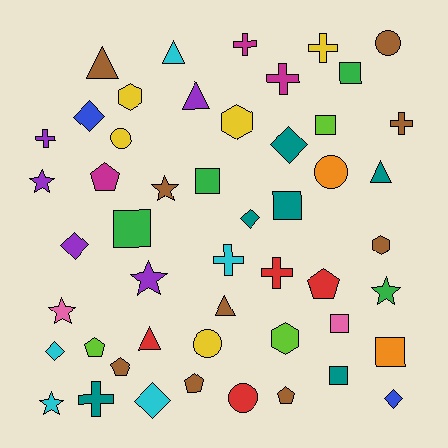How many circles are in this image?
There are 5 circles.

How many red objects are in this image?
There are 4 red objects.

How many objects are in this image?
There are 50 objects.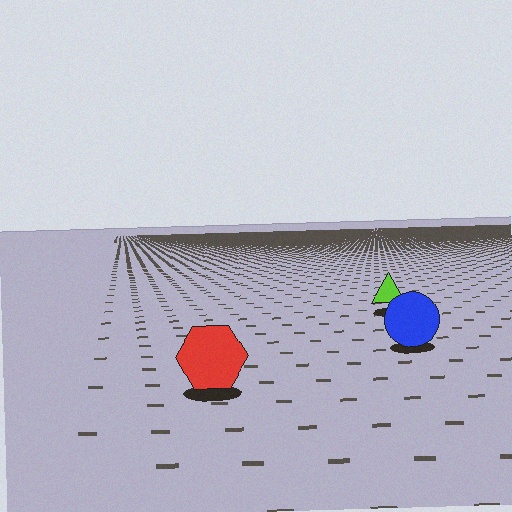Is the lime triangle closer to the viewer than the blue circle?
No. The blue circle is closer — you can tell from the texture gradient: the ground texture is coarser near it.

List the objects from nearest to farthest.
From nearest to farthest: the red hexagon, the blue circle, the lime triangle.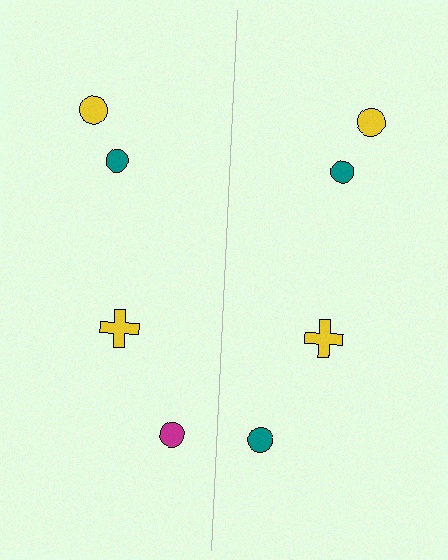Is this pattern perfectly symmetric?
No, the pattern is not perfectly symmetric. The teal circle on the right side breaks the symmetry — its mirror counterpart is magenta.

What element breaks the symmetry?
The teal circle on the right side breaks the symmetry — its mirror counterpart is magenta.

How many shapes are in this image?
There are 8 shapes in this image.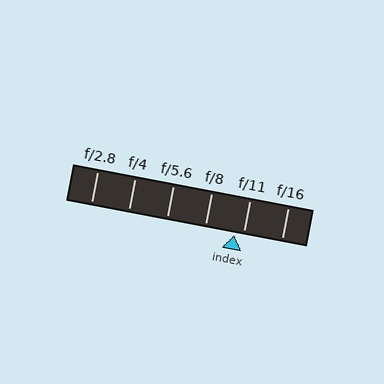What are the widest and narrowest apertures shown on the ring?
The widest aperture shown is f/2.8 and the narrowest is f/16.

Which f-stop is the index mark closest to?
The index mark is closest to f/11.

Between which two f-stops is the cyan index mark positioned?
The index mark is between f/8 and f/11.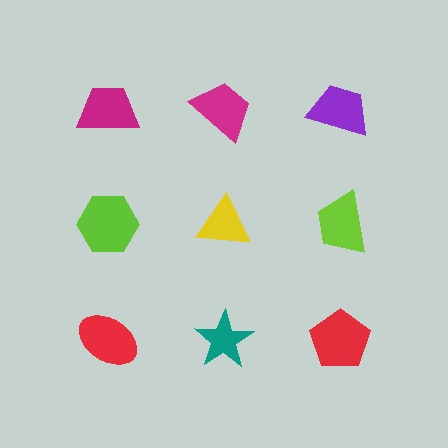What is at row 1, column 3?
A purple trapezoid.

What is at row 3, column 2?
A teal star.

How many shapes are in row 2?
3 shapes.